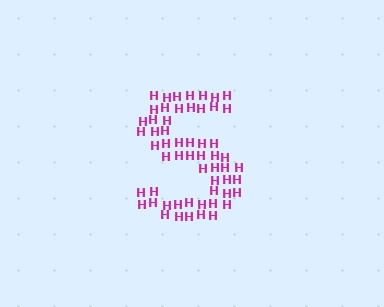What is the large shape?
The large shape is the letter S.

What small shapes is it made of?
It is made of small letter H's.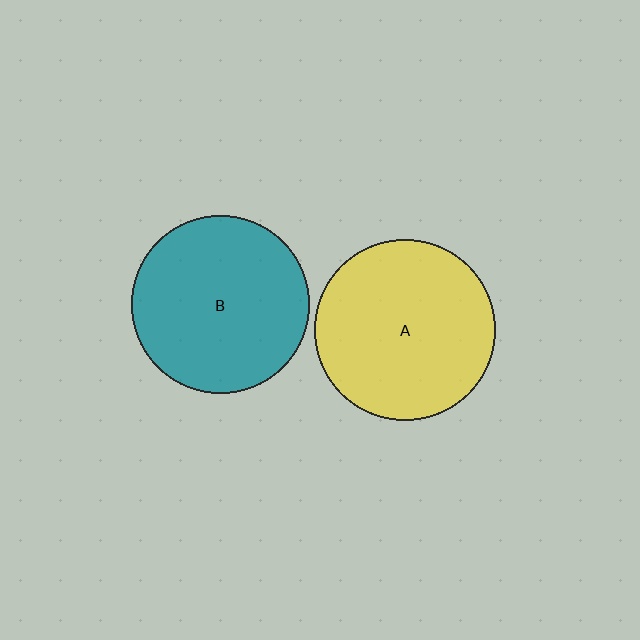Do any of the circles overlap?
No, none of the circles overlap.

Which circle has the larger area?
Circle A (yellow).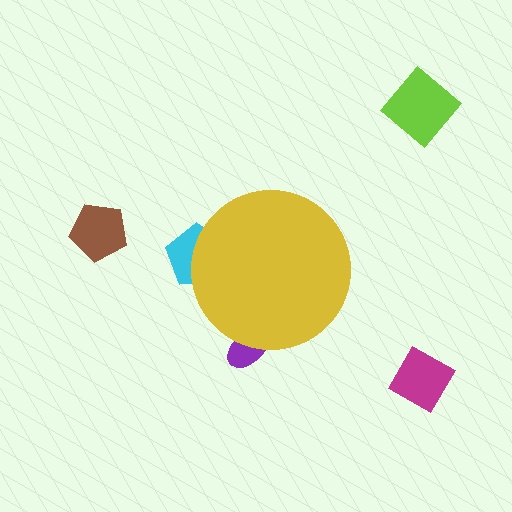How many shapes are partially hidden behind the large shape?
2 shapes are partially hidden.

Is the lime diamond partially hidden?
No, the lime diamond is fully visible.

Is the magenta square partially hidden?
No, the magenta square is fully visible.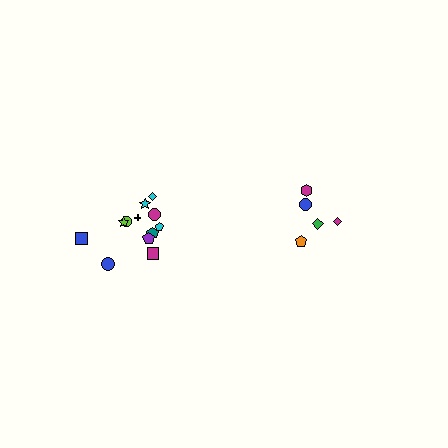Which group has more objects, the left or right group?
The left group.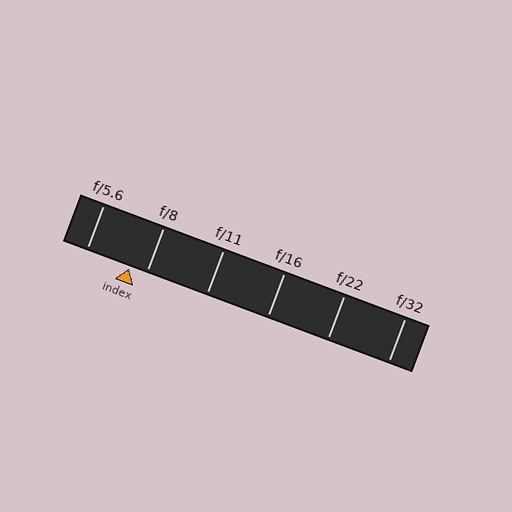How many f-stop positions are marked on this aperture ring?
There are 6 f-stop positions marked.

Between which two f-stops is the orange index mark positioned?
The index mark is between f/5.6 and f/8.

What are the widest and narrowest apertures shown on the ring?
The widest aperture shown is f/5.6 and the narrowest is f/32.